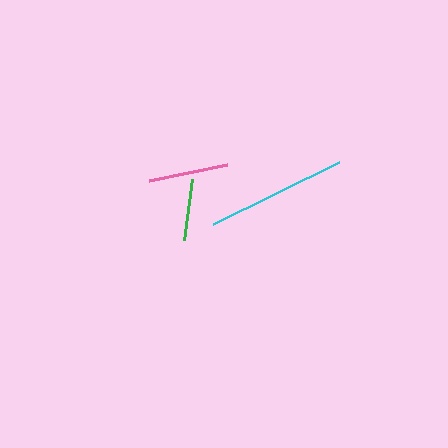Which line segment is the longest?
The cyan line is the longest at approximately 141 pixels.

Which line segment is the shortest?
The green line is the shortest at approximately 62 pixels.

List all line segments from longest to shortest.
From longest to shortest: cyan, pink, green.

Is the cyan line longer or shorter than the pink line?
The cyan line is longer than the pink line.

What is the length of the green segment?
The green segment is approximately 62 pixels long.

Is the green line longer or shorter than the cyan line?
The cyan line is longer than the green line.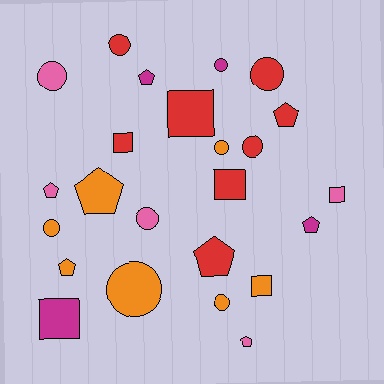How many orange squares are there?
There is 1 orange square.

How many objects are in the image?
There are 24 objects.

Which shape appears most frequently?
Circle, with 10 objects.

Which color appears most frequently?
Red, with 8 objects.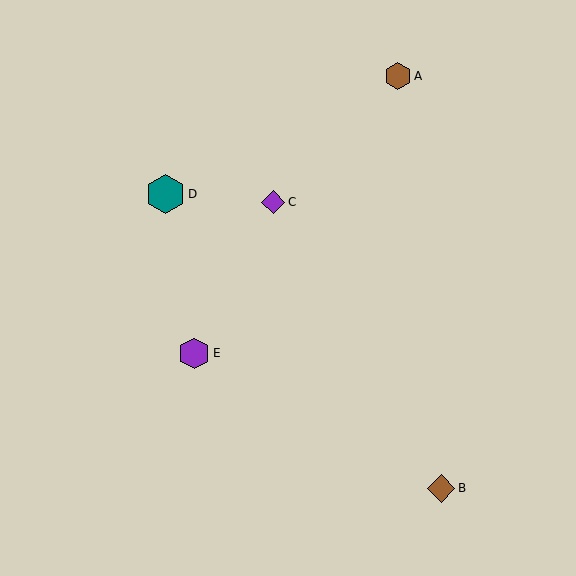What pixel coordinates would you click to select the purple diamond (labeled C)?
Click at (273, 202) to select the purple diamond C.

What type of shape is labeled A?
Shape A is a brown hexagon.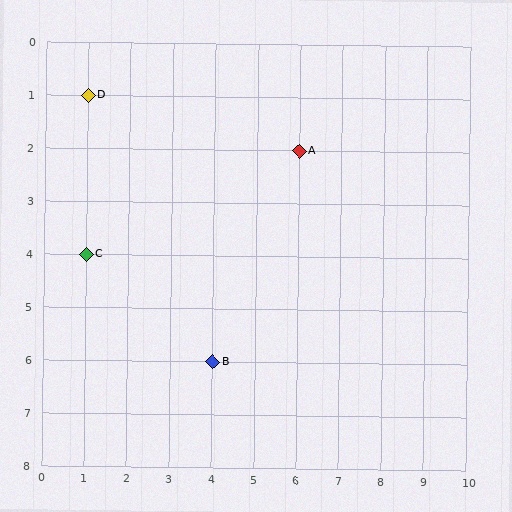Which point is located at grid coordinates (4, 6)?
Point B is at (4, 6).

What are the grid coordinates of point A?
Point A is at grid coordinates (6, 2).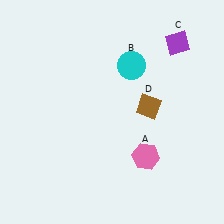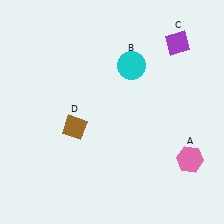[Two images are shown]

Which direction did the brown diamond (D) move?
The brown diamond (D) moved left.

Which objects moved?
The objects that moved are: the pink hexagon (A), the brown diamond (D).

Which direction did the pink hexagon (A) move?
The pink hexagon (A) moved right.